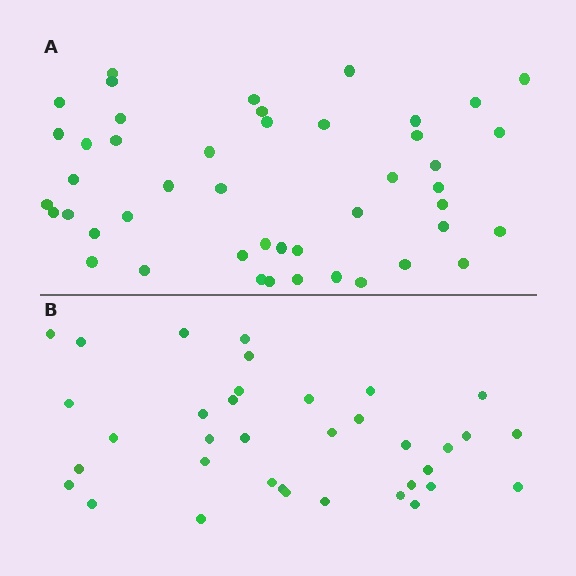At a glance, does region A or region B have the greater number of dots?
Region A (the top region) has more dots.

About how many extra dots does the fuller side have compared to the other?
Region A has roughly 10 or so more dots than region B.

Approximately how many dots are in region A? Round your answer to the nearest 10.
About 50 dots. (The exact count is 46, which rounds to 50.)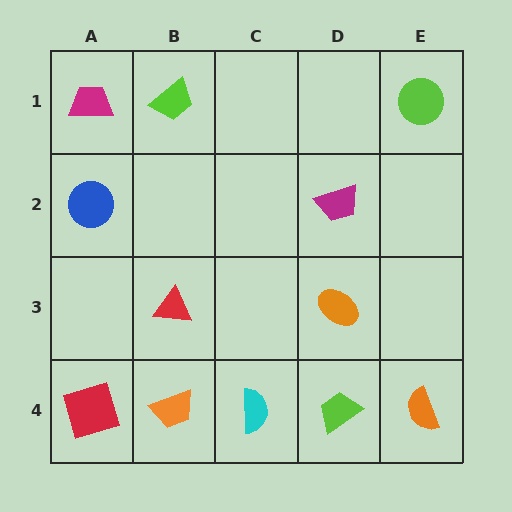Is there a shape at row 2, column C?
No, that cell is empty.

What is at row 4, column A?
A red square.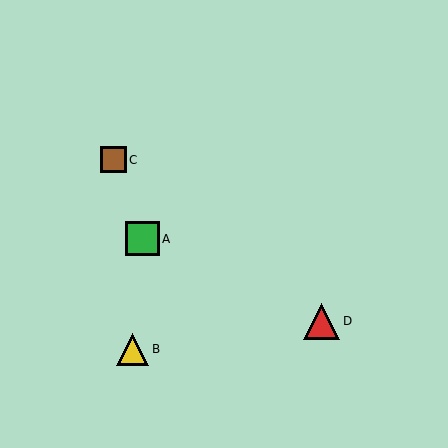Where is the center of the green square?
The center of the green square is at (142, 239).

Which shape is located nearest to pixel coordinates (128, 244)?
The green square (labeled A) at (142, 239) is nearest to that location.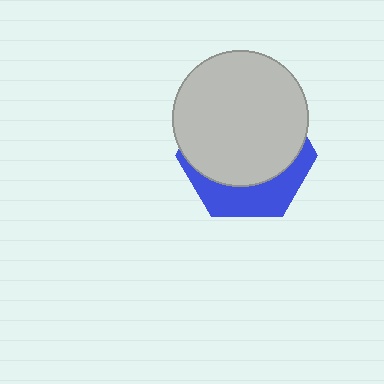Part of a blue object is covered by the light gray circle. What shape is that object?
It is a hexagon.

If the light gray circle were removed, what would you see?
You would see the complete blue hexagon.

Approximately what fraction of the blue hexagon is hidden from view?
Roughly 68% of the blue hexagon is hidden behind the light gray circle.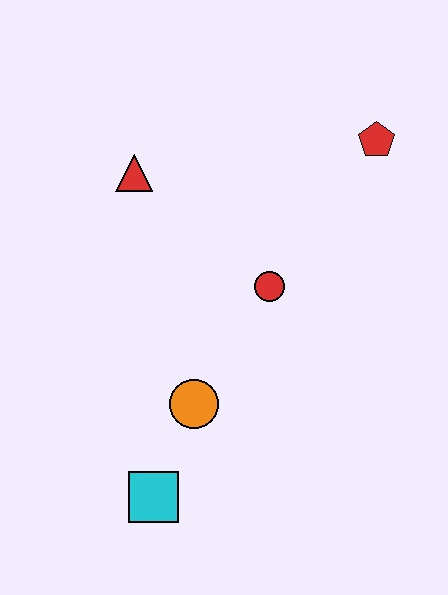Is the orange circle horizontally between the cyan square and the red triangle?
No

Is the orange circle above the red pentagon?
No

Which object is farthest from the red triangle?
The cyan square is farthest from the red triangle.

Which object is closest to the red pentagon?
The red circle is closest to the red pentagon.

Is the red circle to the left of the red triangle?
No